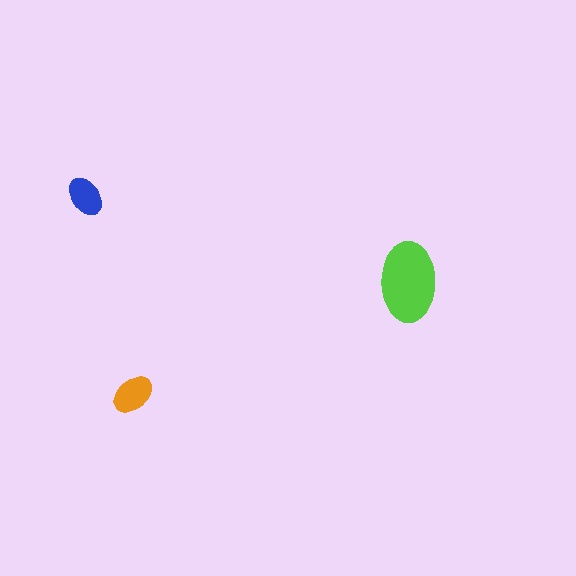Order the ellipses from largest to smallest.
the lime one, the orange one, the blue one.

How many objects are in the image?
There are 3 objects in the image.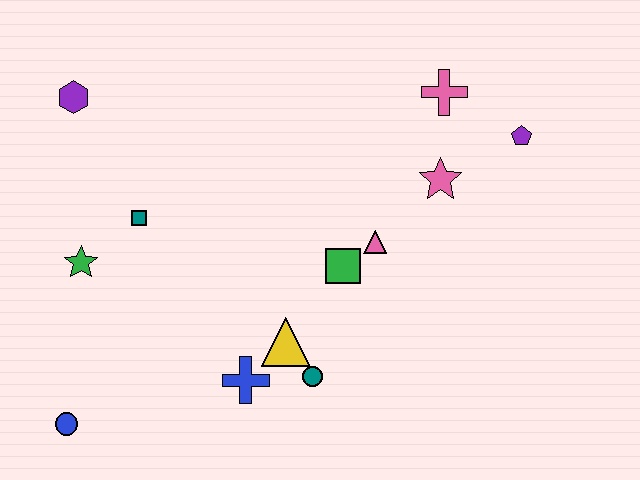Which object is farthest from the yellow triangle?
The purple hexagon is farthest from the yellow triangle.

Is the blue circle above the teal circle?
No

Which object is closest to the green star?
The teal square is closest to the green star.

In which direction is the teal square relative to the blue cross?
The teal square is above the blue cross.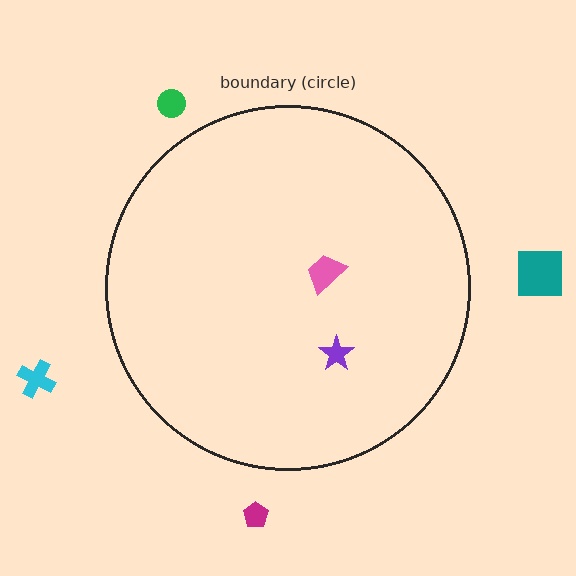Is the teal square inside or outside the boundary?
Outside.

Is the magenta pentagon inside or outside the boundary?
Outside.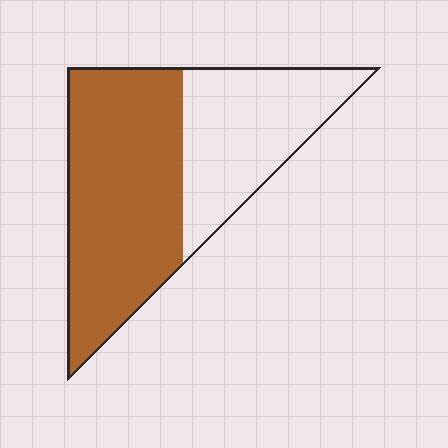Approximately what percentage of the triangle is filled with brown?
Approximately 60%.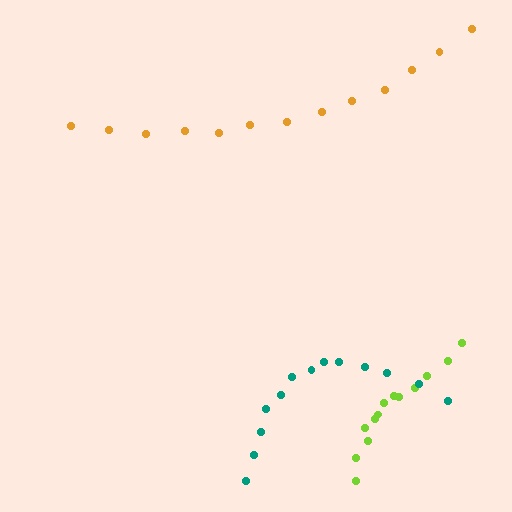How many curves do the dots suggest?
There are 3 distinct paths.